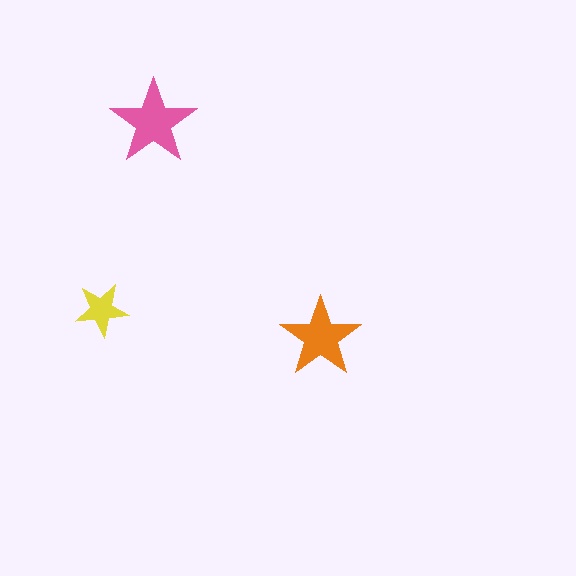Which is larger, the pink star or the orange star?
The pink one.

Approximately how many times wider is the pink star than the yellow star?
About 1.5 times wider.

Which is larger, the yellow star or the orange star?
The orange one.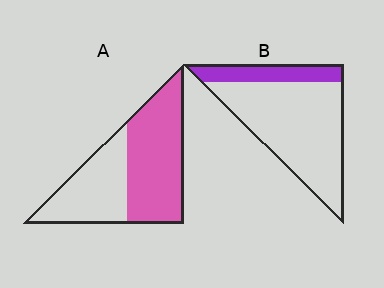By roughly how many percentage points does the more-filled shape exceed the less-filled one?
By roughly 35 percentage points (A over B).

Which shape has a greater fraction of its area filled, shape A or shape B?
Shape A.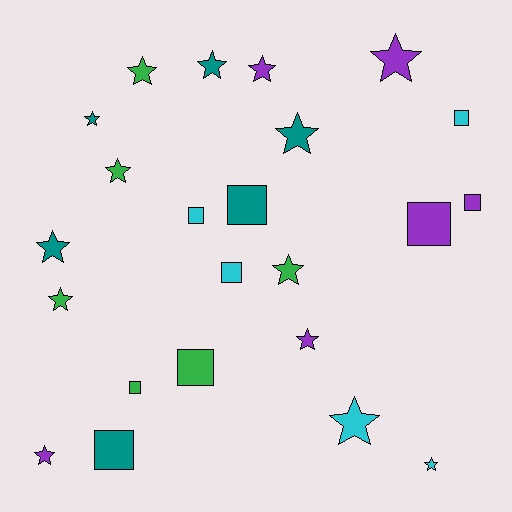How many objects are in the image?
There are 23 objects.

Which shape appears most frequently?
Star, with 14 objects.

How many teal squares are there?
There are 2 teal squares.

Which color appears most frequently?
Green, with 6 objects.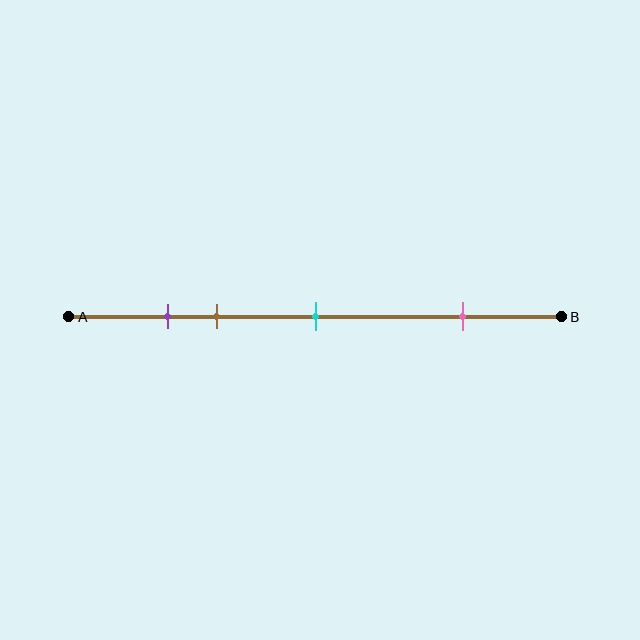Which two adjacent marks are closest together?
The purple and brown marks are the closest adjacent pair.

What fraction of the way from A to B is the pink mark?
The pink mark is approximately 80% (0.8) of the way from A to B.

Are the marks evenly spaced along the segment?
No, the marks are not evenly spaced.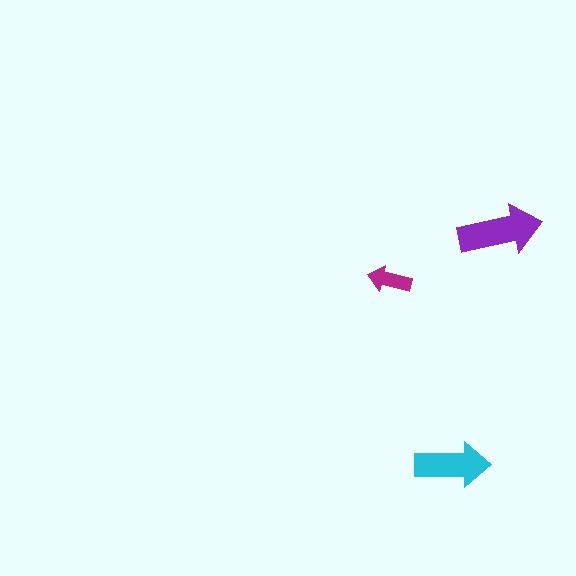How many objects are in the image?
There are 3 objects in the image.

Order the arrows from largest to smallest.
the purple one, the cyan one, the magenta one.